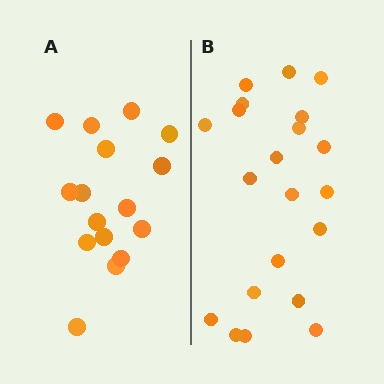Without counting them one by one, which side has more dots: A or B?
Region B (the right region) has more dots.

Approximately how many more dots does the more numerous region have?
Region B has about 5 more dots than region A.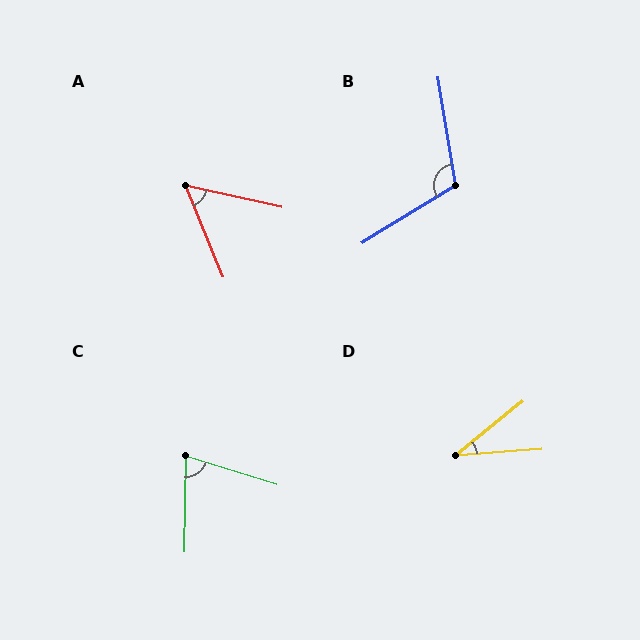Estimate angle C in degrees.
Approximately 74 degrees.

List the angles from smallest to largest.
D (34°), A (56°), C (74°), B (113°).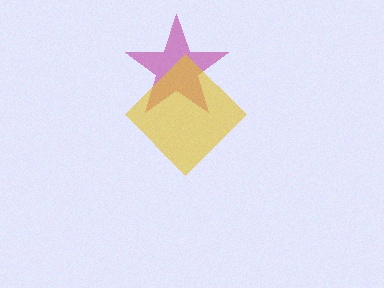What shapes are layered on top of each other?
The layered shapes are: a magenta star, a yellow diamond.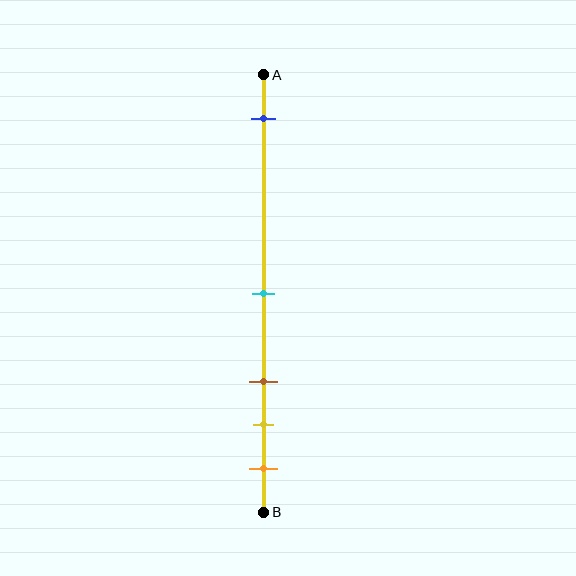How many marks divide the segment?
There are 5 marks dividing the segment.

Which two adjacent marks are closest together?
The yellow and orange marks are the closest adjacent pair.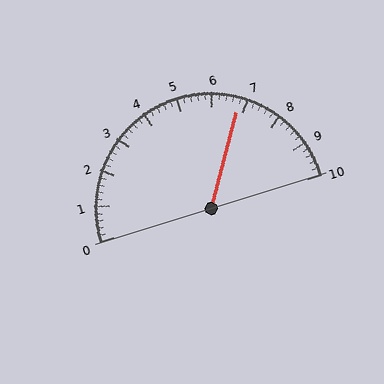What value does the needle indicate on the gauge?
The needle indicates approximately 6.8.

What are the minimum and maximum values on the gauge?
The gauge ranges from 0 to 10.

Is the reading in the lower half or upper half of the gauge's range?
The reading is in the upper half of the range (0 to 10).